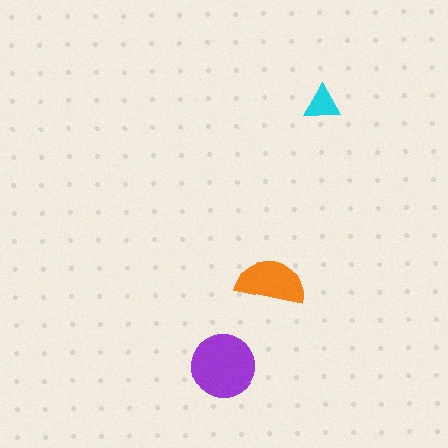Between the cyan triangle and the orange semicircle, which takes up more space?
The orange semicircle.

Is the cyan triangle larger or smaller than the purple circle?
Smaller.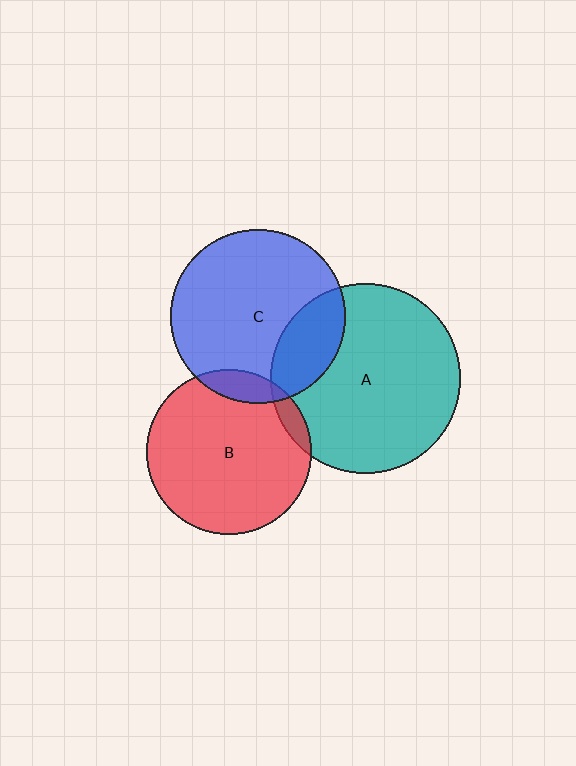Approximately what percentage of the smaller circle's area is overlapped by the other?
Approximately 20%.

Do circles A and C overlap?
Yes.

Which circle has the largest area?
Circle A (teal).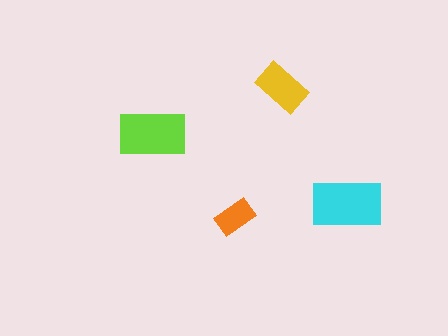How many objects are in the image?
There are 4 objects in the image.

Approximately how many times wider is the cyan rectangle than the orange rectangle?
About 2 times wider.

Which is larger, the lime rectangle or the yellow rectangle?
The lime one.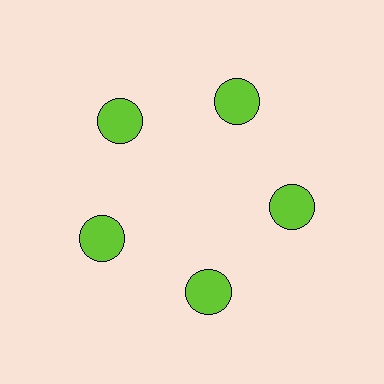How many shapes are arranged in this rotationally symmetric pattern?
There are 5 shapes, arranged in 5 groups of 1.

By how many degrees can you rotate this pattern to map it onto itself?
The pattern maps onto itself every 72 degrees of rotation.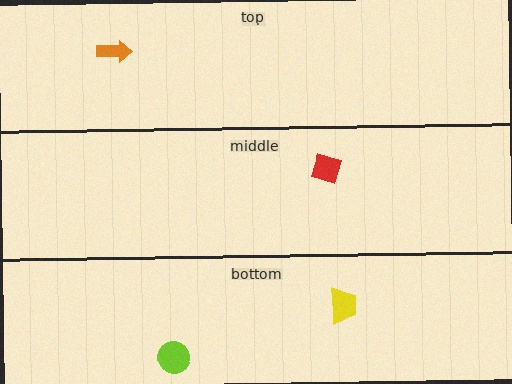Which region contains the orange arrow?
The top region.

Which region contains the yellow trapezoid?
The bottom region.